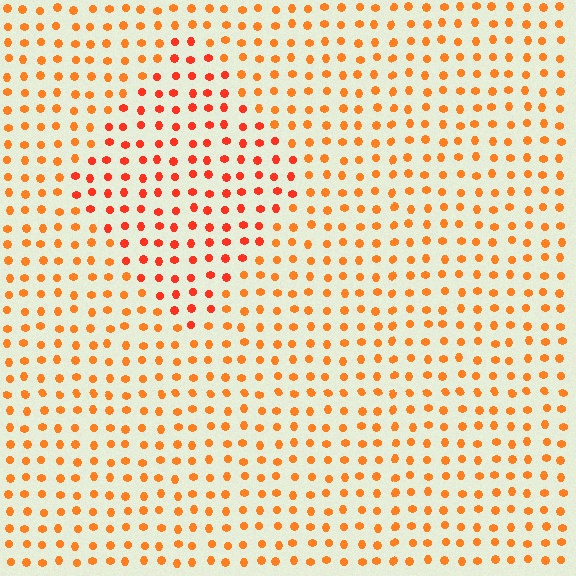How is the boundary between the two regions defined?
The boundary is defined purely by a slight shift in hue (about 21 degrees). Spacing, size, and orientation are identical on both sides.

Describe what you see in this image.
The image is filled with small orange elements in a uniform arrangement. A diamond-shaped region is visible where the elements are tinted to a slightly different hue, forming a subtle color boundary.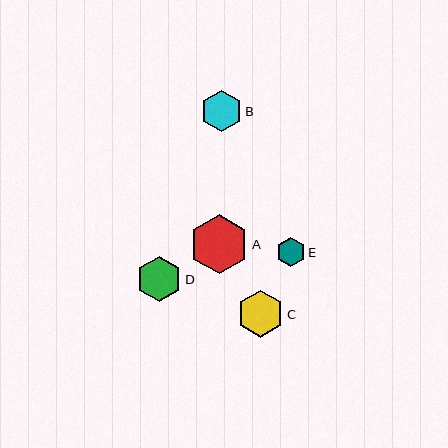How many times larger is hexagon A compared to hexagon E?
Hexagon A is approximately 2.1 times the size of hexagon E.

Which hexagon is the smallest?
Hexagon E is the smallest with a size of approximately 29 pixels.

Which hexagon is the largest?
Hexagon A is the largest with a size of approximately 60 pixels.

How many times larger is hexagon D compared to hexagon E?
Hexagon D is approximately 1.6 times the size of hexagon E.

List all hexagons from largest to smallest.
From largest to smallest: A, C, D, B, E.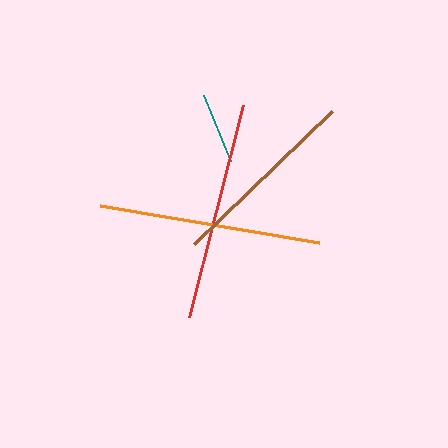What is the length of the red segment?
The red segment is approximately 218 pixels long.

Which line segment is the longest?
The orange line is the longest at approximately 221 pixels.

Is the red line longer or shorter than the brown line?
The red line is longer than the brown line.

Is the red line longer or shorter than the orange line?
The orange line is longer than the red line.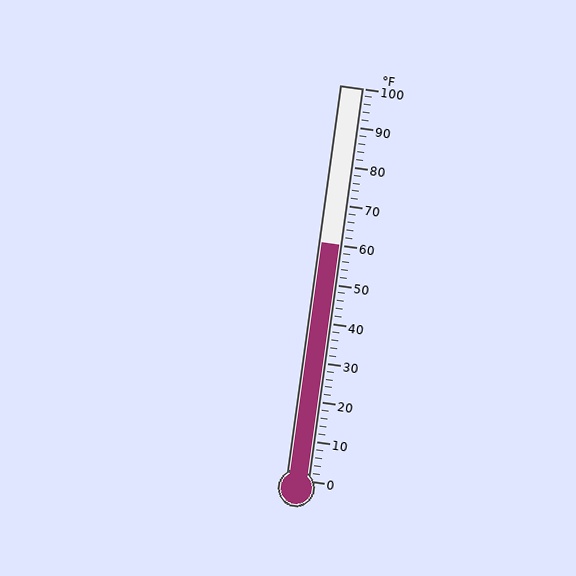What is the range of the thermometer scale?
The thermometer scale ranges from 0°F to 100°F.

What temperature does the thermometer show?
The thermometer shows approximately 60°F.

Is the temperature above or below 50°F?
The temperature is above 50°F.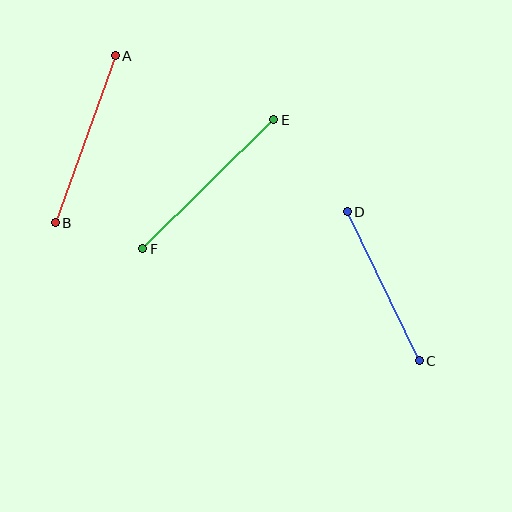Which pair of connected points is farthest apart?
Points E and F are farthest apart.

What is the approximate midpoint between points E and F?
The midpoint is at approximately (208, 184) pixels.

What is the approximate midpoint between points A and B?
The midpoint is at approximately (85, 139) pixels.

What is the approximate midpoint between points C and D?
The midpoint is at approximately (383, 286) pixels.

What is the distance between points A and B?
The distance is approximately 178 pixels.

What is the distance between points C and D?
The distance is approximately 166 pixels.